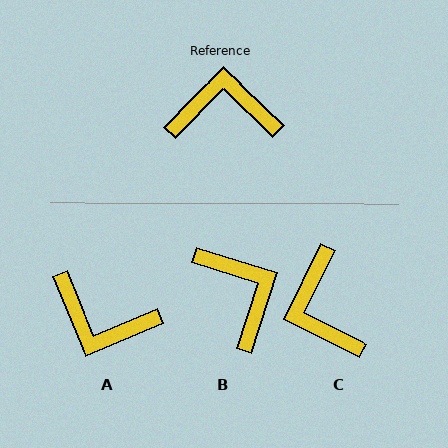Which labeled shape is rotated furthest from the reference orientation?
A, about 157 degrees away.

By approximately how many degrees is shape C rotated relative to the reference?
Approximately 107 degrees counter-clockwise.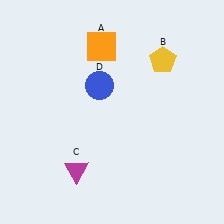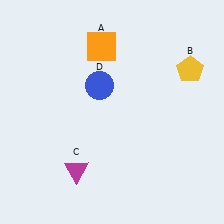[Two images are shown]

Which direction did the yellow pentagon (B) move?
The yellow pentagon (B) moved right.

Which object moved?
The yellow pentagon (B) moved right.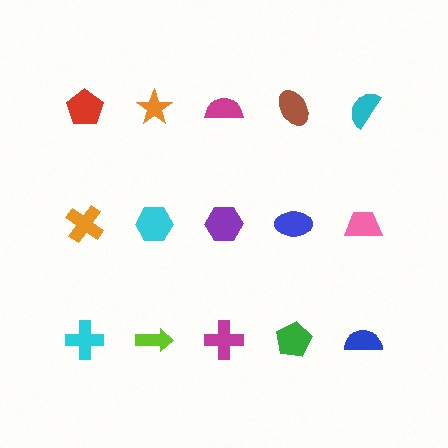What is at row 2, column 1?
An orange cross.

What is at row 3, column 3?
A magenta cross.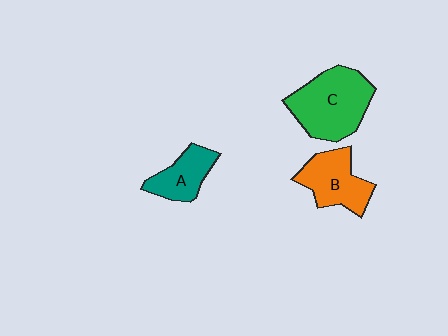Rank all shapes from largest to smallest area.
From largest to smallest: C (green), B (orange), A (teal).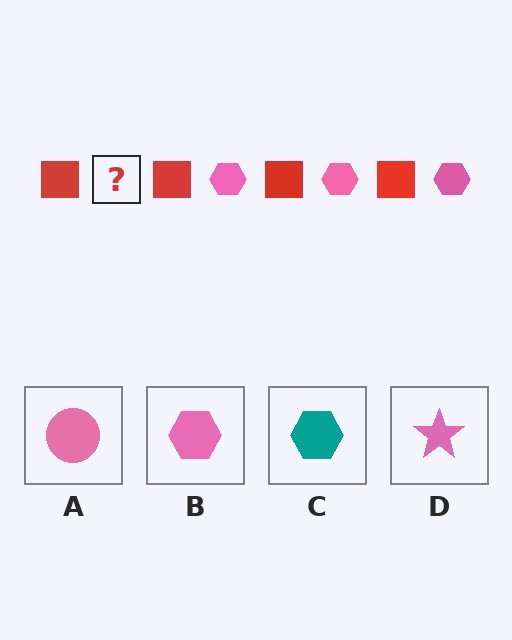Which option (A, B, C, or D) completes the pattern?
B.